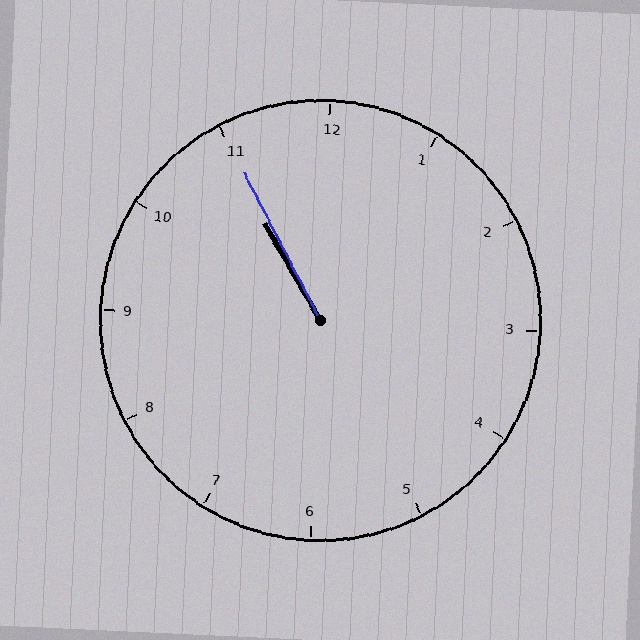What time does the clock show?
10:55.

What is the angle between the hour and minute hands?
Approximately 2 degrees.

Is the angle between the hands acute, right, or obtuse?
It is acute.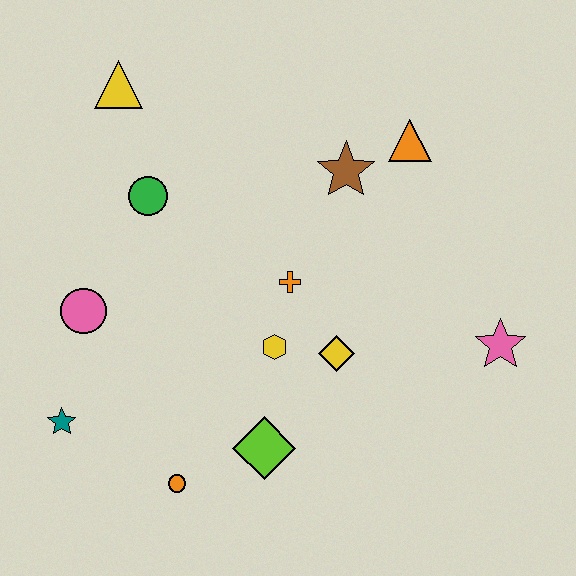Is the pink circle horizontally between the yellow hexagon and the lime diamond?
No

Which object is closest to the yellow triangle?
The green circle is closest to the yellow triangle.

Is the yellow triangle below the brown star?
No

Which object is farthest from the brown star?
The teal star is farthest from the brown star.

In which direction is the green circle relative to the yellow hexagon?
The green circle is above the yellow hexagon.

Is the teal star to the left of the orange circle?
Yes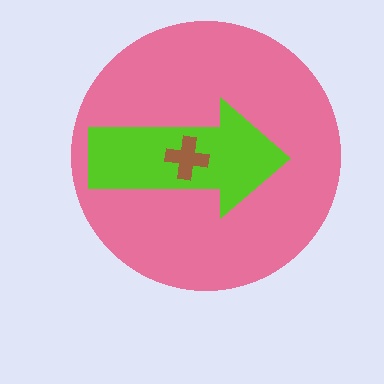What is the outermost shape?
The pink circle.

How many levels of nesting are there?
3.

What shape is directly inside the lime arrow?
The brown cross.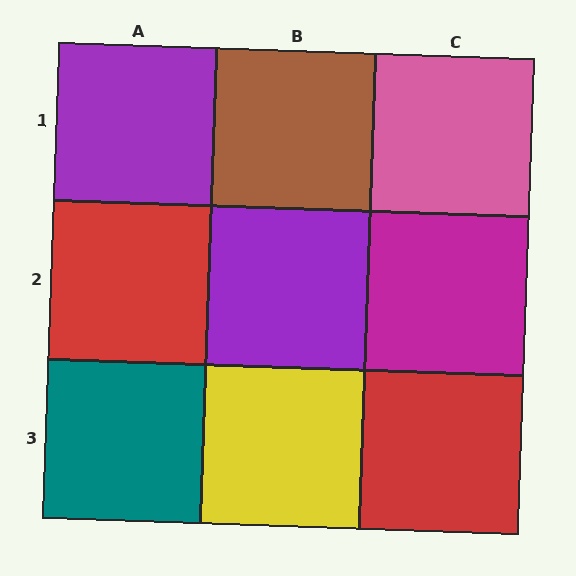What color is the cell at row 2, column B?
Purple.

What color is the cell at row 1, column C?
Pink.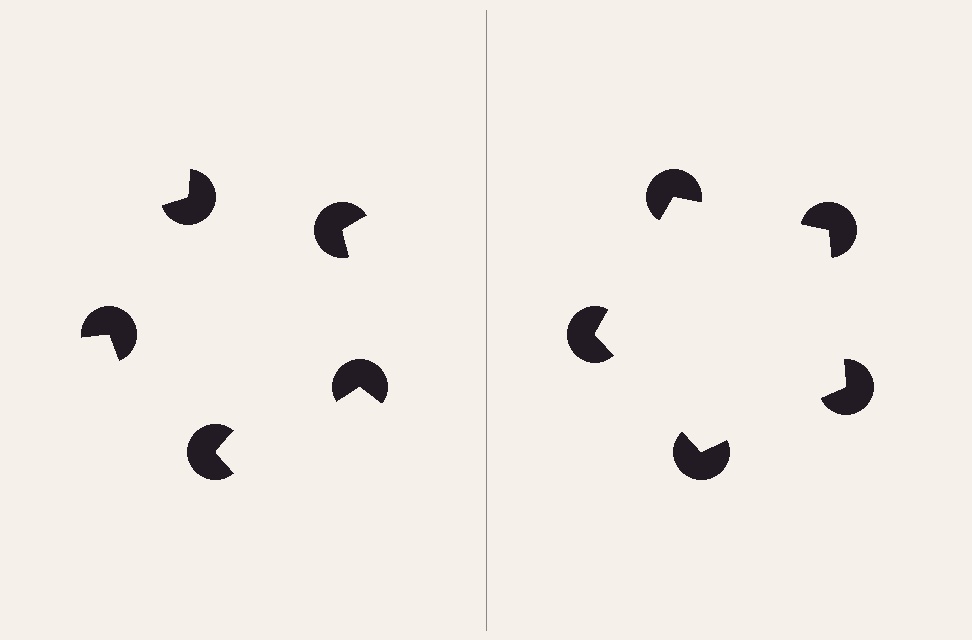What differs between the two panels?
The pac-man discs are positioned identically on both sides; only the wedge orientations differ. On the right they align to a pentagon; on the left they are misaligned.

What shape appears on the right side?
An illusory pentagon.